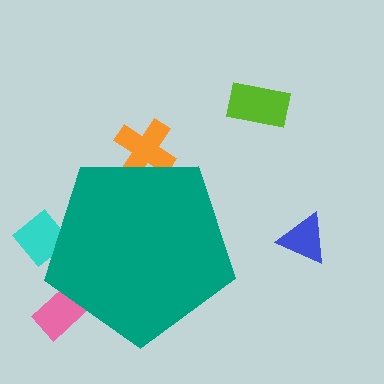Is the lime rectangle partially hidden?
No, the lime rectangle is fully visible.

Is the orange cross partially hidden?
Yes, the orange cross is partially hidden behind the teal pentagon.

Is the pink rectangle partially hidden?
Yes, the pink rectangle is partially hidden behind the teal pentagon.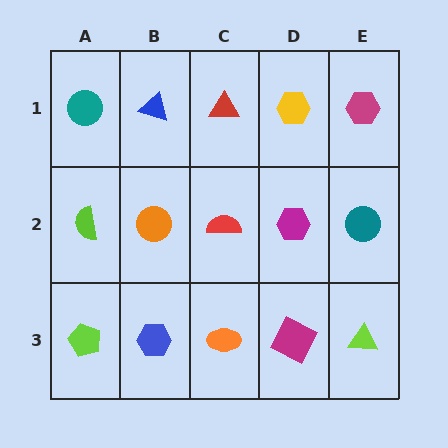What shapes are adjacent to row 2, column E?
A magenta hexagon (row 1, column E), a lime triangle (row 3, column E), a magenta hexagon (row 2, column D).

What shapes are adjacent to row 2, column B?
A blue triangle (row 1, column B), a blue hexagon (row 3, column B), a lime semicircle (row 2, column A), a red semicircle (row 2, column C).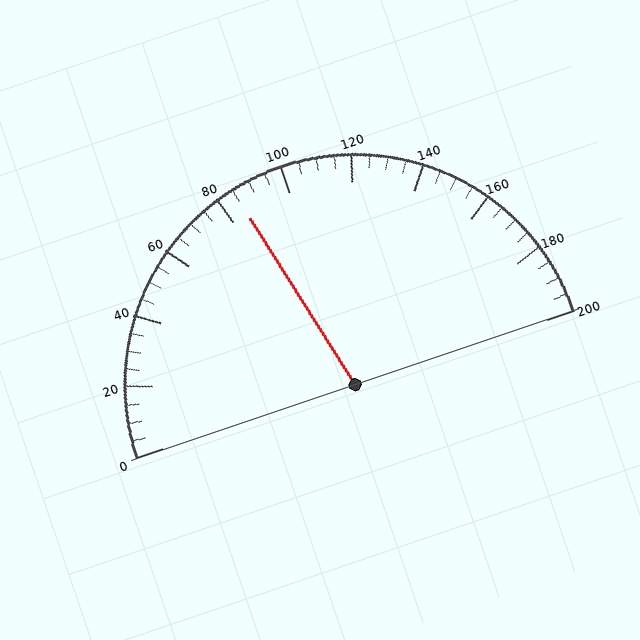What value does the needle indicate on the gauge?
The needle indicates approximately 85.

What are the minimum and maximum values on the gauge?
The gauge ranges from 0 to 200.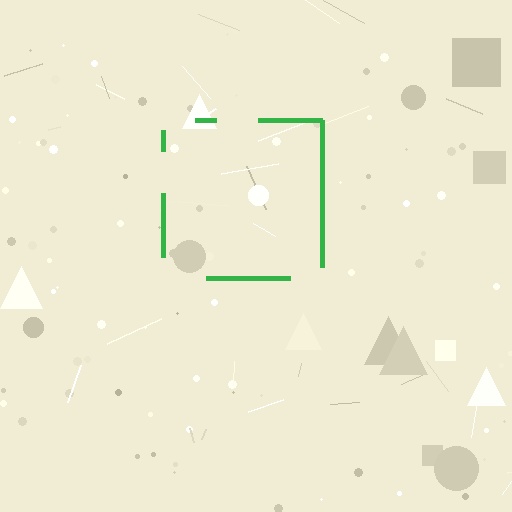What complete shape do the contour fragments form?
The contour fragments form a square.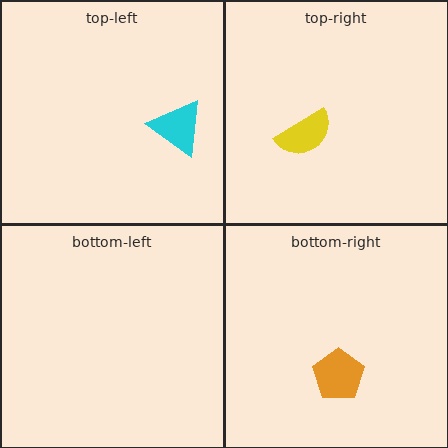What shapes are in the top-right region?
The yellow semicircle.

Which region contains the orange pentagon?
The bottom-right region.